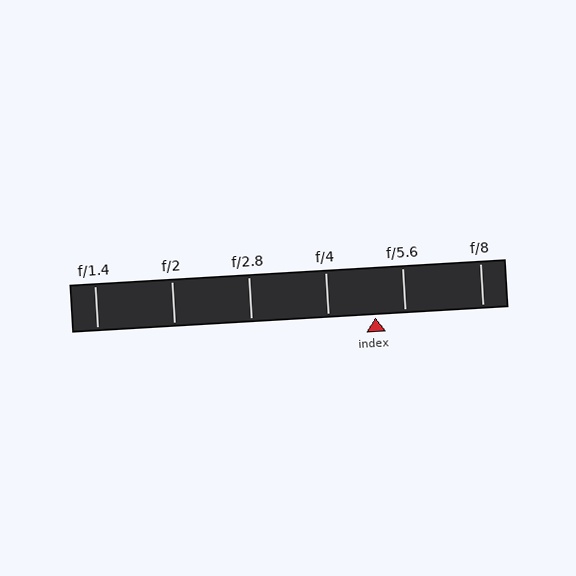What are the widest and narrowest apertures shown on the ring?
The widest aperture shown is f/1.4 and the narrowest is f/8.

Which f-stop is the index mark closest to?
The index mark is closest to f/5.6.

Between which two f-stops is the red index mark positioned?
The index mark is between f/4 and f/5.6.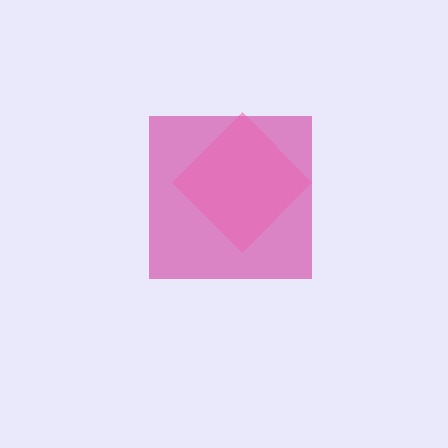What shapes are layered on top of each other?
The layered shapes are: a magenta square, a pink diamond.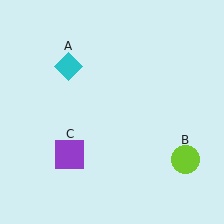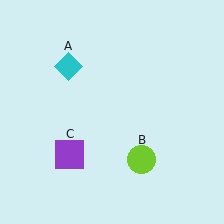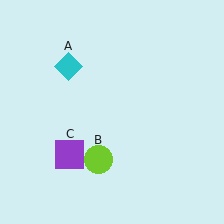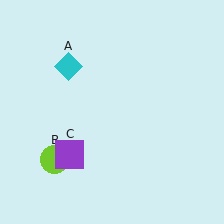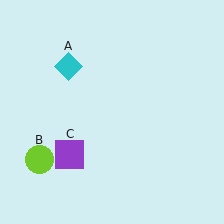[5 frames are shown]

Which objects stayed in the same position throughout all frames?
Cyan diamond (object A) and purple square (object C) remained stationary.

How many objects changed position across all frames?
1 object changed position: lime circle (object B).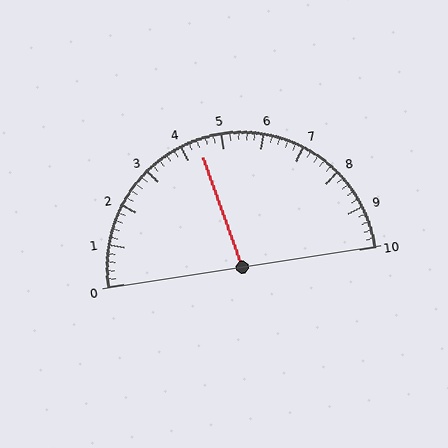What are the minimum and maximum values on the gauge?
The gauge ranges from 0 to 10.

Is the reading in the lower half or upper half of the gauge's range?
The reading is in the lower half of the range (0 to 10).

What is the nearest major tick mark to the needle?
The nearest major tick mark is 4.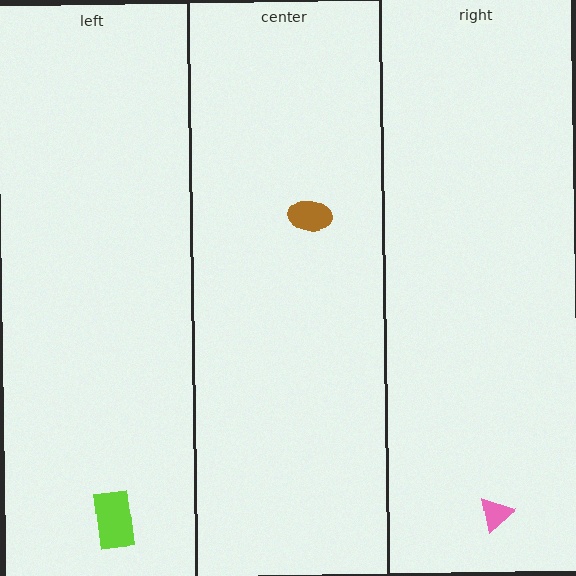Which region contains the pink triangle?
The right region.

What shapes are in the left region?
The lime rectangle.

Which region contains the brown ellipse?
The center region.